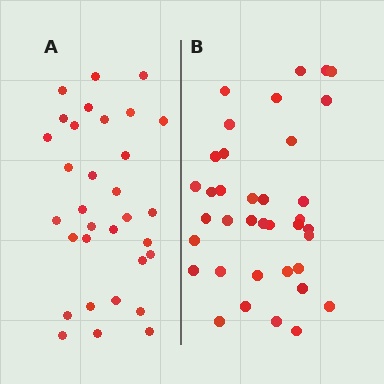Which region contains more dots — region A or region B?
Region B (the right region) has more dots.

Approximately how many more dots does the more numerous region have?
Region B has about 5 more dots than region A.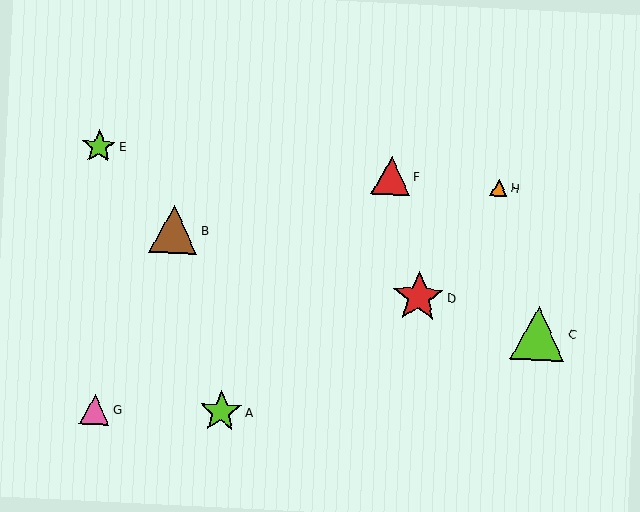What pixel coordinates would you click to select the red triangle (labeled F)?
Click at (391, 176) to select the red triangle F.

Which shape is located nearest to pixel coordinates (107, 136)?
The lime star (labeled E) at (99, 146) is nearest to that location.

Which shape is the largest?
The lime triangle (labeled C) is the largest.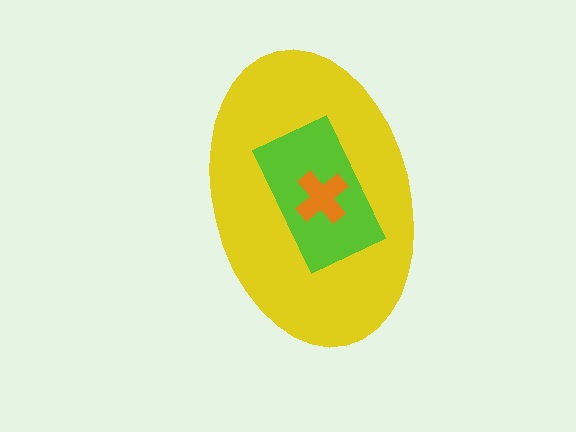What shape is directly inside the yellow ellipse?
The lime rectangle.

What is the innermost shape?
The orange cross.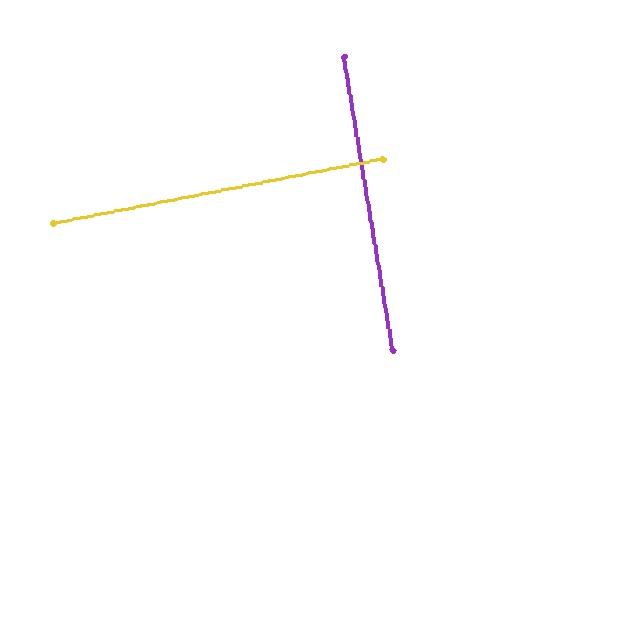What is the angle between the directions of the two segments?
Approximately 88 degrees.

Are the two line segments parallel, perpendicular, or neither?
Perpendicular — they meet at approximately 88°.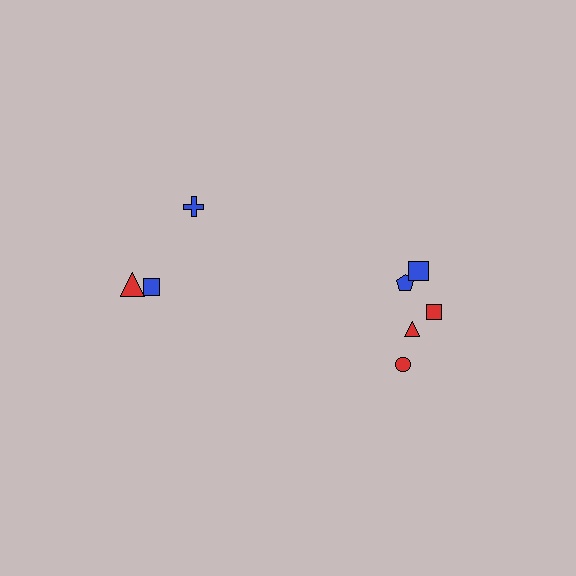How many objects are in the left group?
There are 3 objects.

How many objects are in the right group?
There are 5 objects.